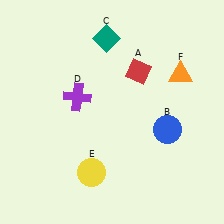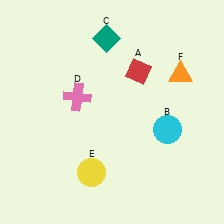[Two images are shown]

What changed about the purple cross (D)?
In Image 1, D is purple. In Image 2, it changed to pink.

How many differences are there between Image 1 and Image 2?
There are 2 differences between the two images.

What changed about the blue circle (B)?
In Image 1, B is blue. In Image 2, it changed to cyan.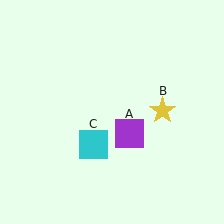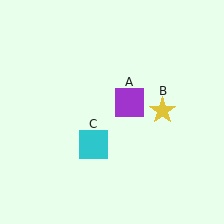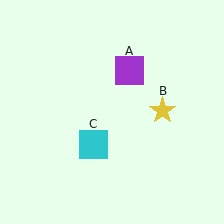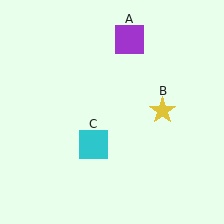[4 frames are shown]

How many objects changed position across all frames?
1 object changed position: purple square (object A).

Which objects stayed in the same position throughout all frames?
Yellow star (object B) and cyan square (object C) remained stationary.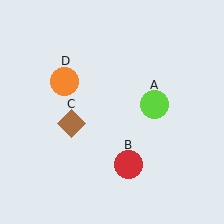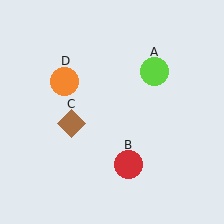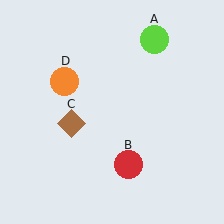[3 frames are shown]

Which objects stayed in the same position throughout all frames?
Red circle (object B) and brown diamond (object C) and orange circle (object D) remained stationary.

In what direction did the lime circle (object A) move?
The lime circle (object A) moved up.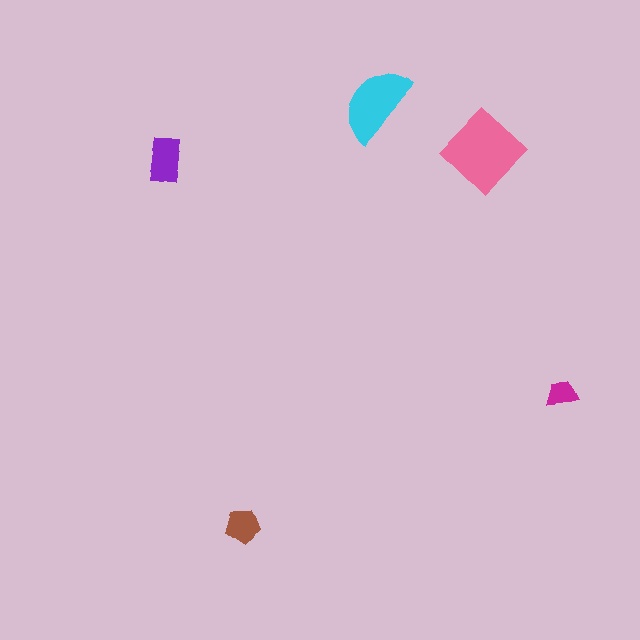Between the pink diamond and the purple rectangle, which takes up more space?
The pink diamond.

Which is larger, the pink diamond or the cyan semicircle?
The pink diamond.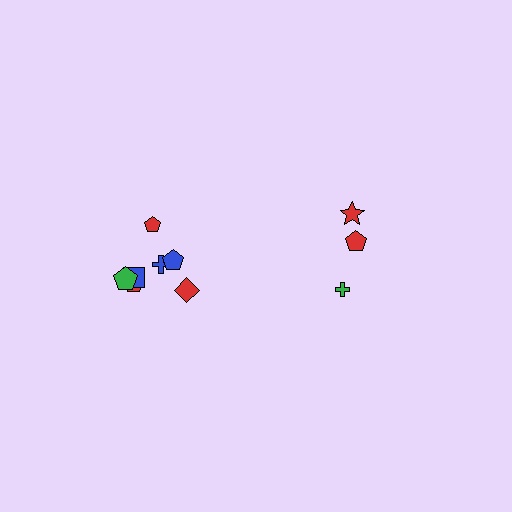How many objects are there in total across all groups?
There are 10 objects.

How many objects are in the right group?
There are 3 objects.